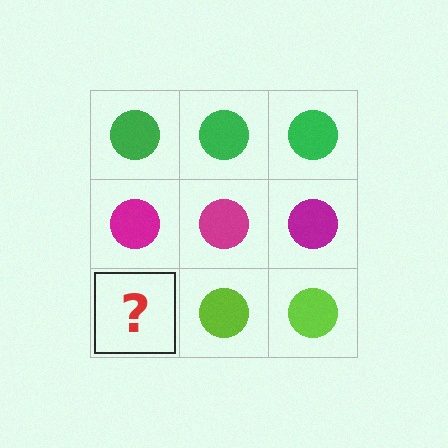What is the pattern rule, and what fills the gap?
The rule is that each row has a consistent color. The gap should be filled with a lime circle.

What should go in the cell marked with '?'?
The missing cell should contain a lime circle.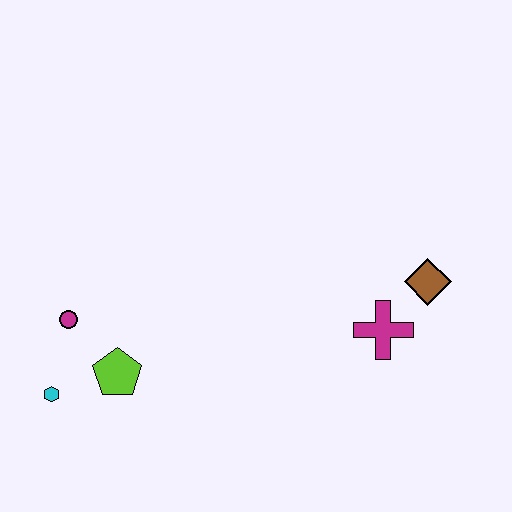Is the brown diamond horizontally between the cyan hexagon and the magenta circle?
No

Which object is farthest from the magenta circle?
The brown diamond is farthest from the magenta circle.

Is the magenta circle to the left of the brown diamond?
Yes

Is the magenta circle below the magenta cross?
No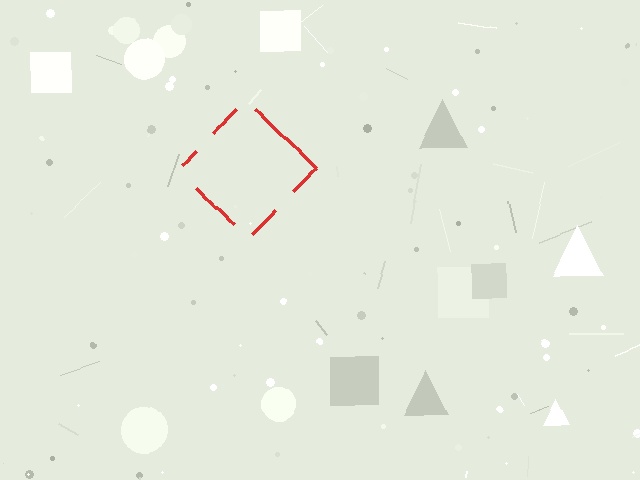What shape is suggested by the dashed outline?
The dashed outline suggests a diamond.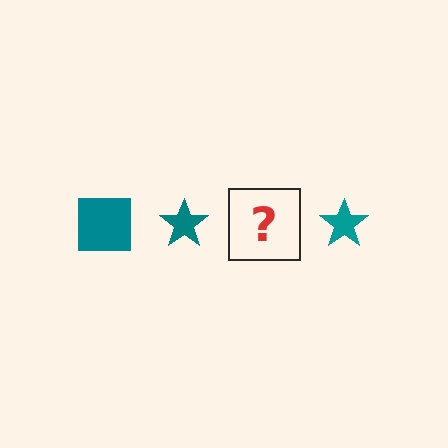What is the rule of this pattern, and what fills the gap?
The rule is that the pattern cycles through square, star shapes in teal. The gap should be filled with a teal square.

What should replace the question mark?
The question mark should be replaced with a teal square.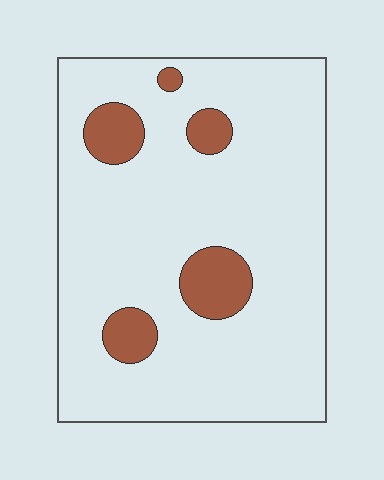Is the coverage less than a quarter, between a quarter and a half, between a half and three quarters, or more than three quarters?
Less than a quarter.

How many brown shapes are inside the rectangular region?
5.